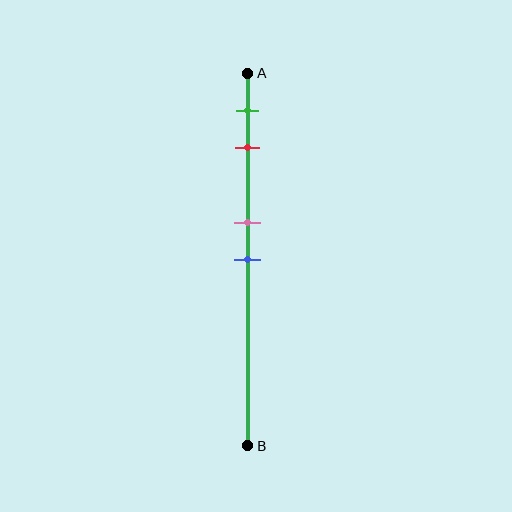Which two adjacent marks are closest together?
The pink and blue marks are the closest adjacent pair.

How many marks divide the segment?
There are 4 marks dividing the segment.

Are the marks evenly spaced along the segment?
No, the marks are not evenly spaced.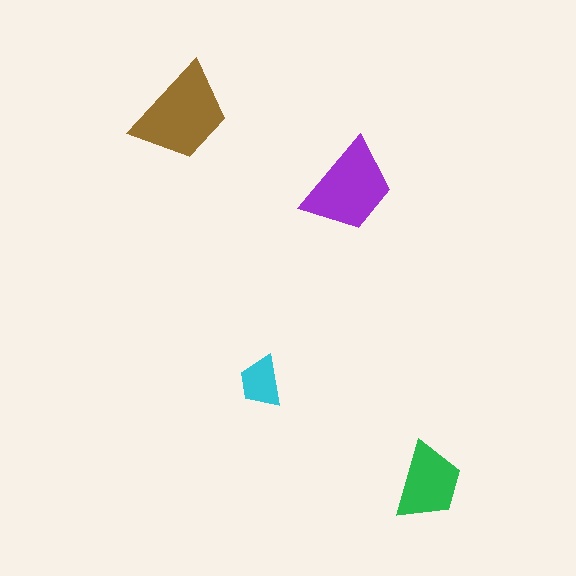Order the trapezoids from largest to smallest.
the brown one, the purple one, the green one, the cyan one.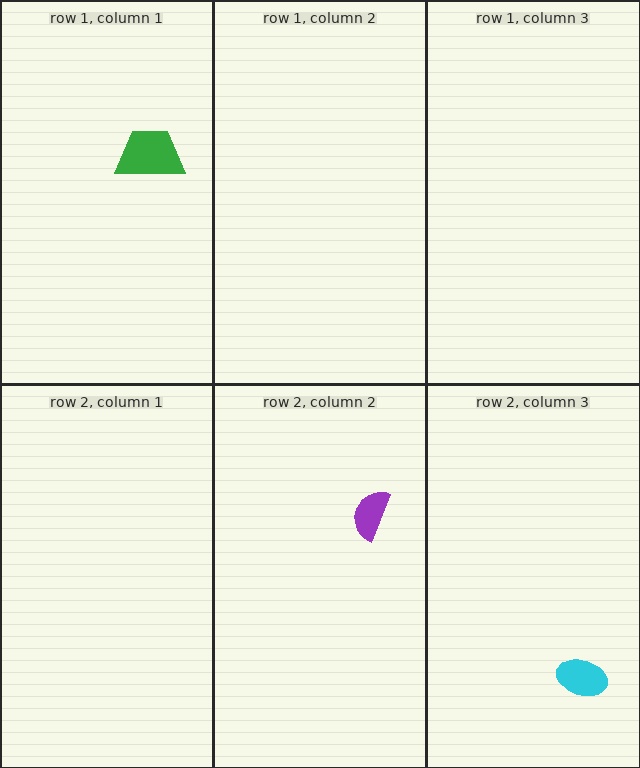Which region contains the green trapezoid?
The row 1, column 1 region.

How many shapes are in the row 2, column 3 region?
1.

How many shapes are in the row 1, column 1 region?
1.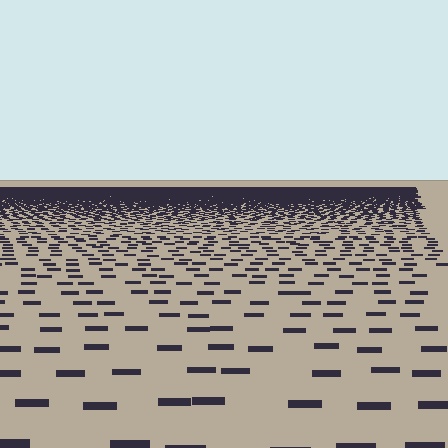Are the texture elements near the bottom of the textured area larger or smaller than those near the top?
Larger. Near the bottom, elements are closer to the viewer and appear at a bigger on-screen size.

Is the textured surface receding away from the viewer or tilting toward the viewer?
The surface is receding away from the viewer. Texture elements get smaller and denser toward the top.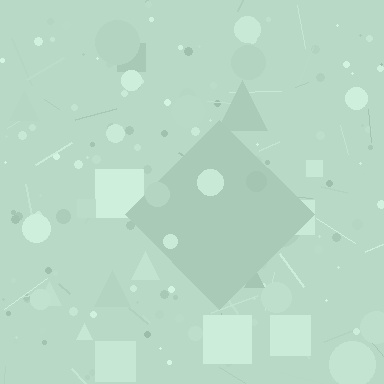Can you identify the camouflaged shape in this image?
The camouflaged shape is a diamond.